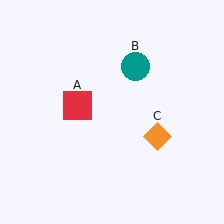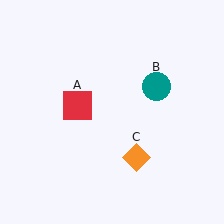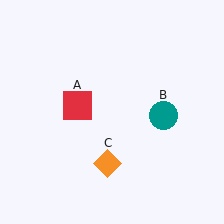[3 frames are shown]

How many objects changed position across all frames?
2 objects changed position: teal circle (object B), orange diamond (object C).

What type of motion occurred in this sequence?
The teal circle (object B), orange diamond (object C) rotated clockwise around the center of the scene.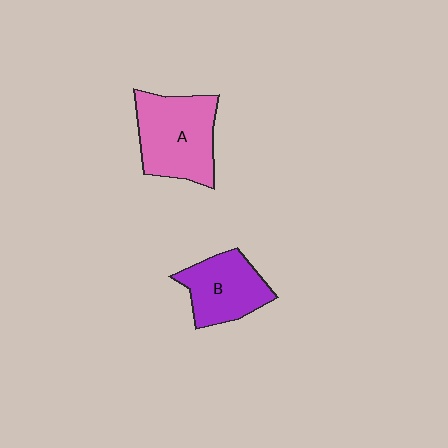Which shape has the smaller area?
Shape B (purple).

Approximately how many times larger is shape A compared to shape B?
Approximately 1.3 times.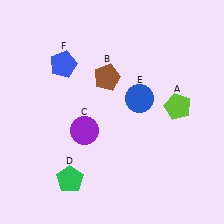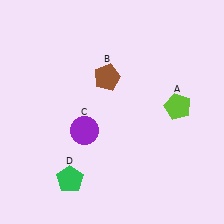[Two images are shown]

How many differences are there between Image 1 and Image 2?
There are 2 differences between the two images.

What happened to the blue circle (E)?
The blue circle (E) was removed in Image 2. It was in the top-right area of Image 1.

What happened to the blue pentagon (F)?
The blue pentagon (F) was removed in Image 2. It was in the top-left area of Image 1.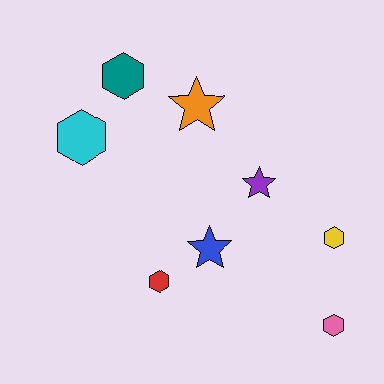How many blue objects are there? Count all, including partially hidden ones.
There is 1 blue object.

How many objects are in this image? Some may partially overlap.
There are 8 objects.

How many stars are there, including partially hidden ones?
There are 3 stars.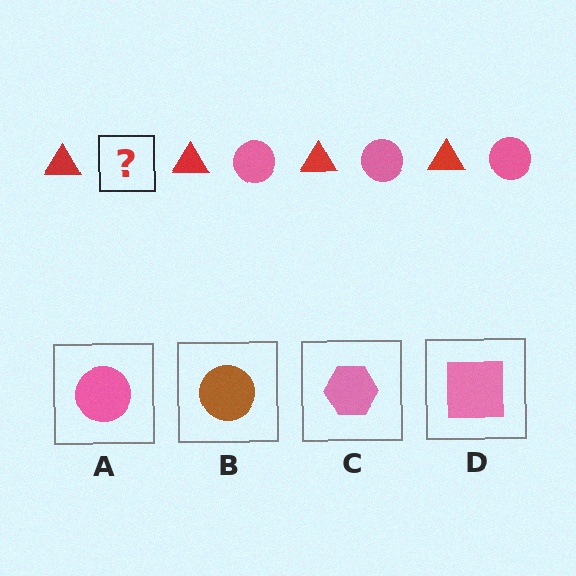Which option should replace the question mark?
Option A.